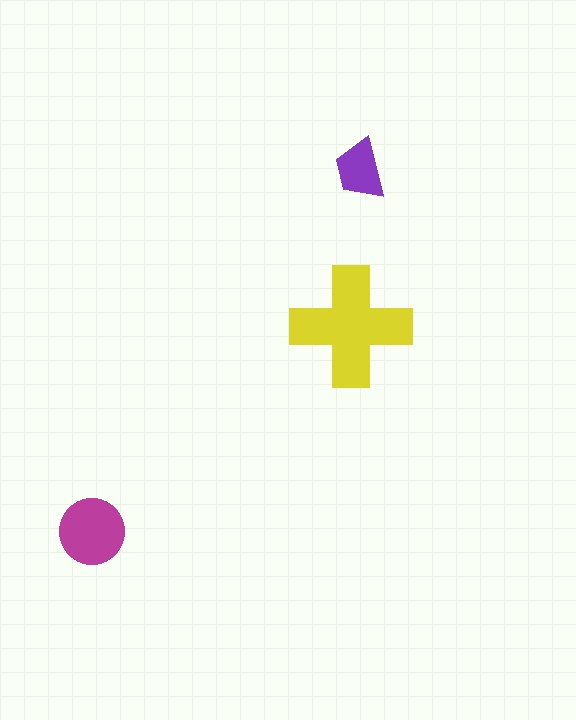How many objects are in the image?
There are 3 objects in the image.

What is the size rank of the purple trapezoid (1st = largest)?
3rd.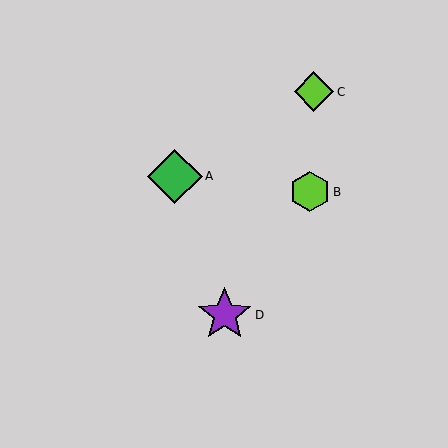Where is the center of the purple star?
The center of the purple star is at (225, 315).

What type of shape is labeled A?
Shape A is a green diamond.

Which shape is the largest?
The green diamond (labeled A) is the largest.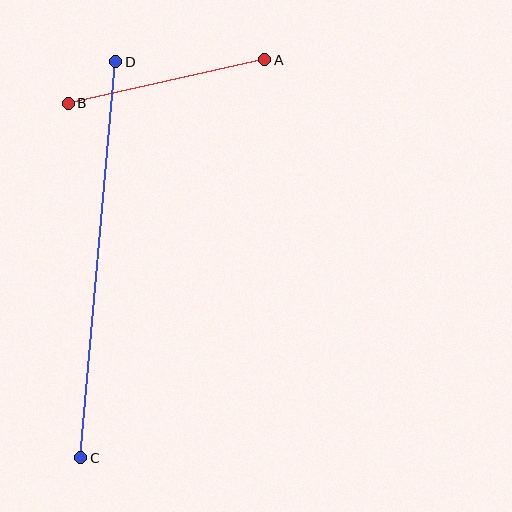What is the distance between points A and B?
The distance is approximately 201 pixels.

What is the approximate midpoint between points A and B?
The midpoint is at approximately (167, 82) pixels.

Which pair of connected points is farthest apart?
Points C and D are farthest apart.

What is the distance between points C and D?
The distance is approximately 398 pixels.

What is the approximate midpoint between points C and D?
The midpoint is at approximately (98, 260) pixels.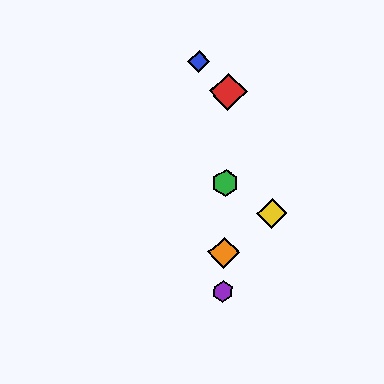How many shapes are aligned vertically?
4 shapes (the red diamond, the green hexagon, the purple hexagon, the orange diamond) are aligned vertically.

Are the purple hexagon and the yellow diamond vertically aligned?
No, the purple hexagon is at x≈223 and the yellow diamond is at x≈272.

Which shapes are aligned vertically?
The red diamond, the green hexagon, the purple hexagon, the orange diamond are aligned vertically.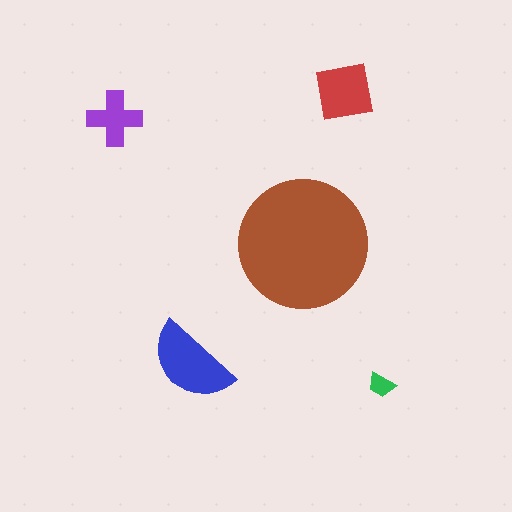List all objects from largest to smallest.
The brown circle, the blue semicircle, the red square, the purple cross, the green trapezoid.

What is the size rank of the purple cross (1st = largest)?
4th.